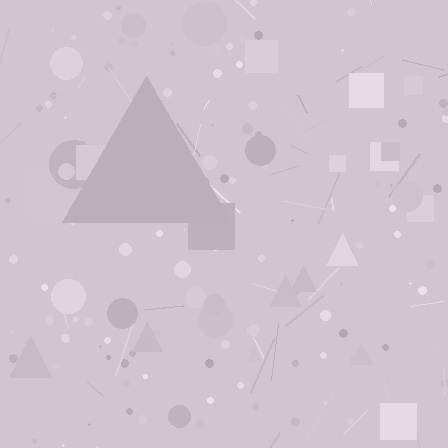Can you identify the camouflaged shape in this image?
The camouflaged shape is a triangle.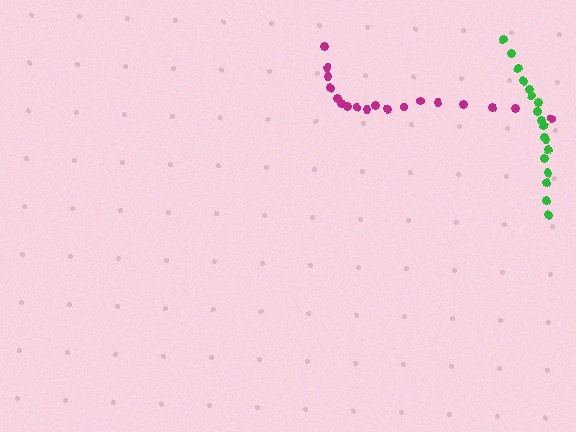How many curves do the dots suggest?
There are 2 distinct paths.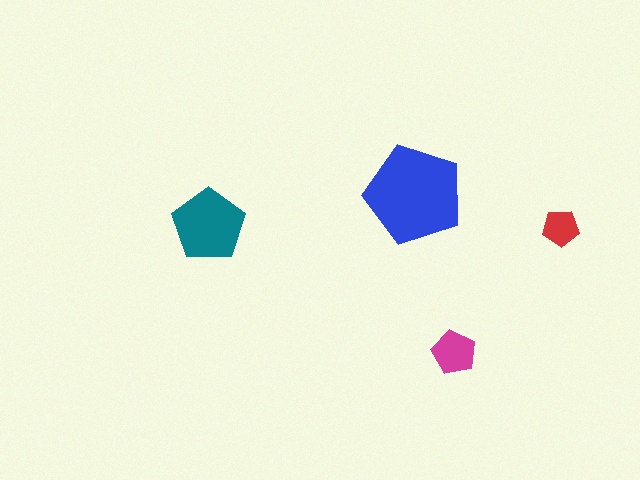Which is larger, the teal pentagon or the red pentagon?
The teal one.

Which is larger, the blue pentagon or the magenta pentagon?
The blue one.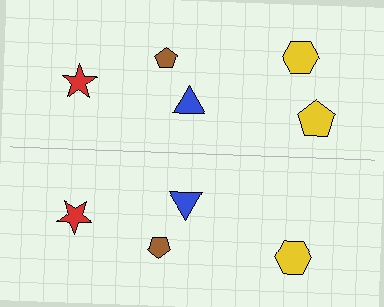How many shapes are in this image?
There are 9 shapes in this image.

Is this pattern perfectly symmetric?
No, the pattern is not perfectly symmetric. A yellow pentagon is missing from the bottom side.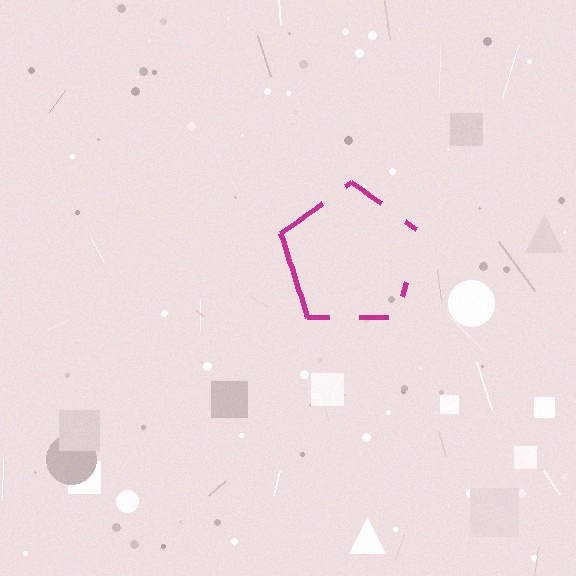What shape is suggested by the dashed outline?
The dashed outline suggests a pentagon.